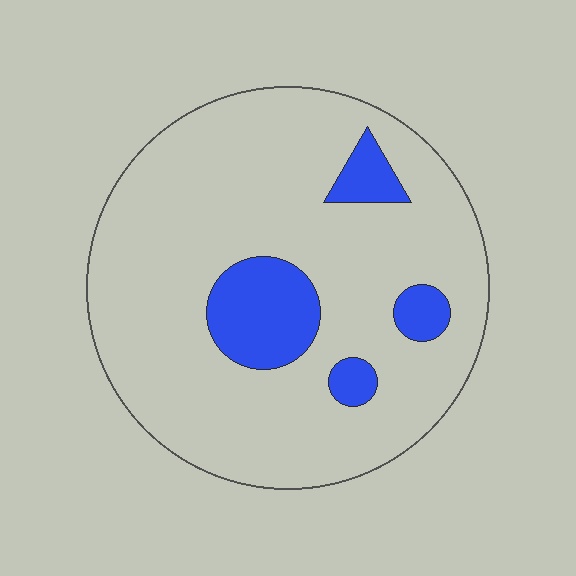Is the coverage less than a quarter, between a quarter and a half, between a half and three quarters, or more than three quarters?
Less than a quarter.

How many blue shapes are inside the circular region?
4.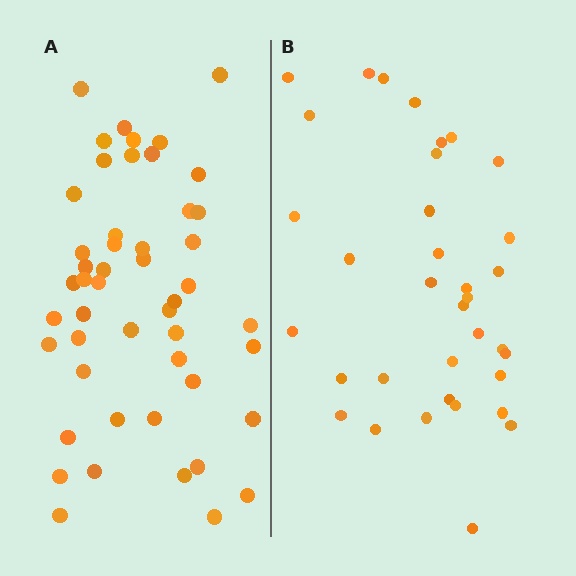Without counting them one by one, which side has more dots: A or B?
Region A (the left region) has more dots.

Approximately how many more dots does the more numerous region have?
Region A has approximately 15 more dots than region B.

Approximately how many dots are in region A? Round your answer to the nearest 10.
About 50 dots. (The exact count is 49, which rounds to 50.)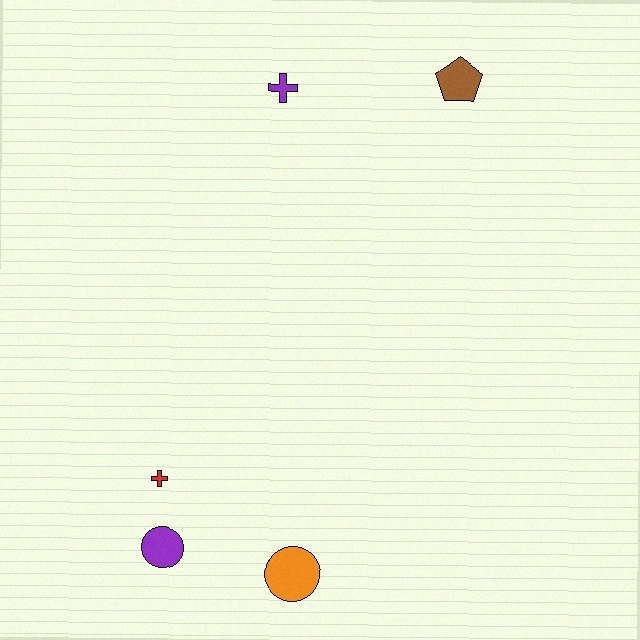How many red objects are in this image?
There is 1 red object.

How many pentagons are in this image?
There is 1 pentagon.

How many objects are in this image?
There are 5 objects.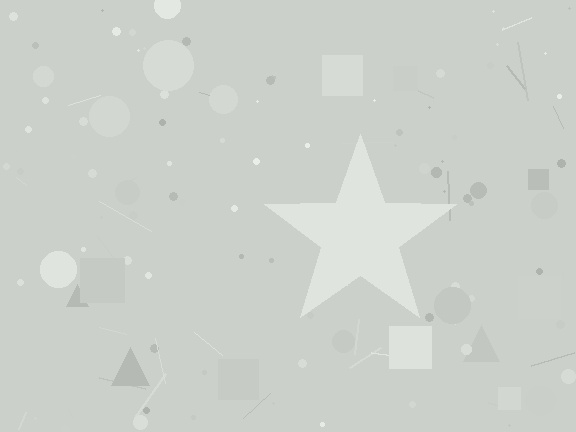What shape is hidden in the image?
A star is hidden in the image.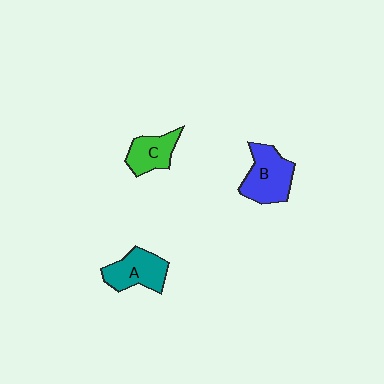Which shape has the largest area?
Shape B (blue).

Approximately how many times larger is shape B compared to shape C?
Approximately 1.4 times.